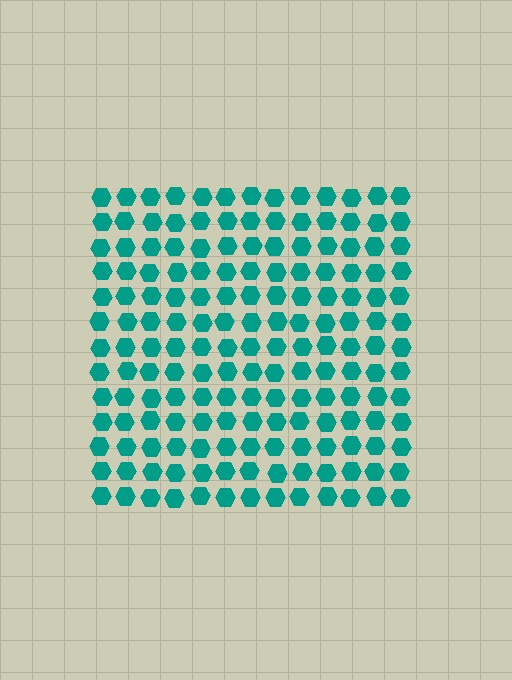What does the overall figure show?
The overall figure shows a square.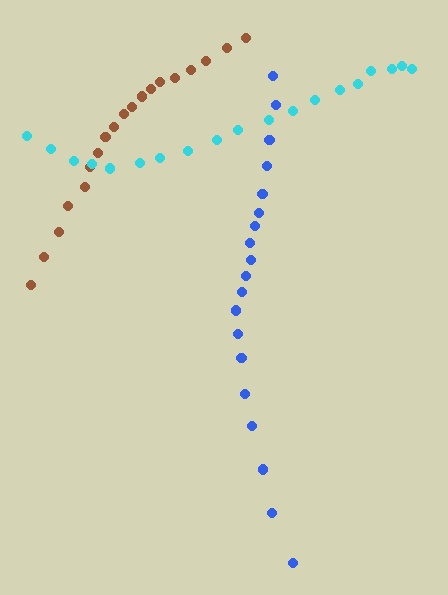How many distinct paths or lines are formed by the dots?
There are 3 distinct paths.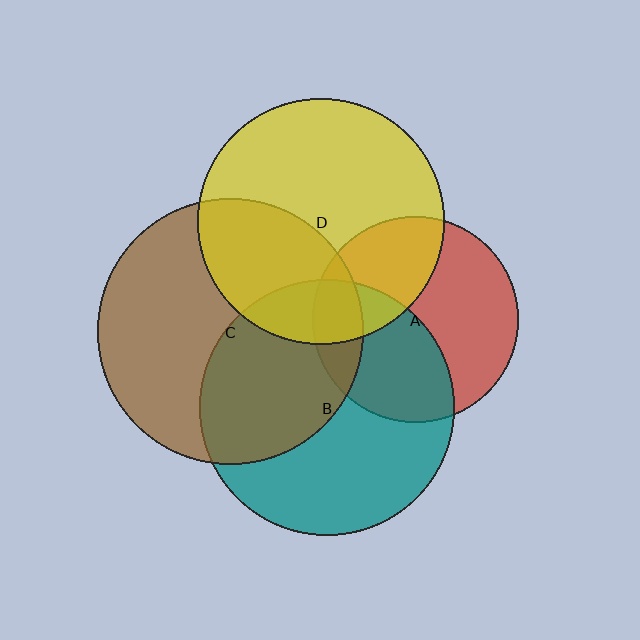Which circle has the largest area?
Circle C (brown).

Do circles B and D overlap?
Yes.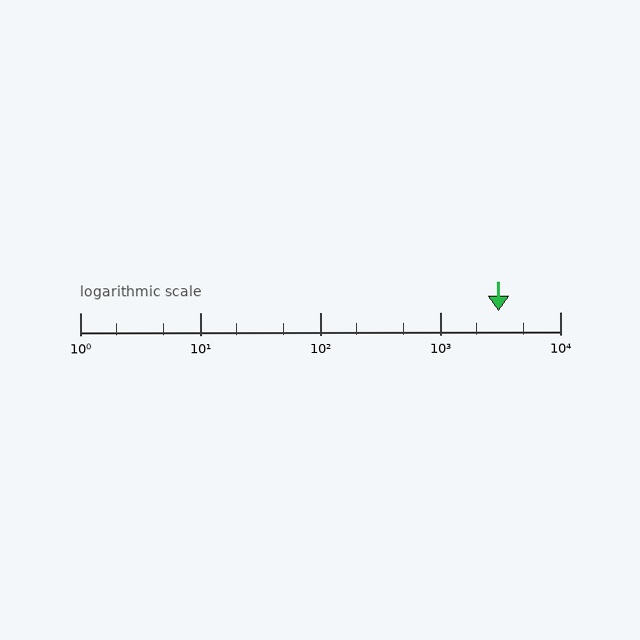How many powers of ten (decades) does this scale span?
The scale spans 4 decades, from 1 to 10000.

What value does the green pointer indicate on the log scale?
The pointer indicates approximately 3100.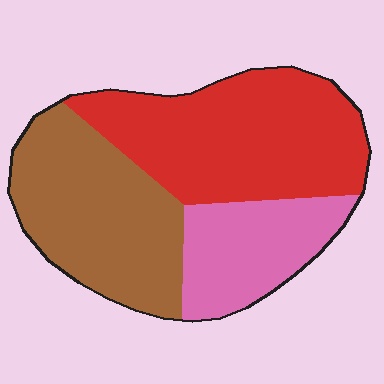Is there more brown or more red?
Red.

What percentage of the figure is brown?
Brown takes up about three eighths (3/8) of the figure.